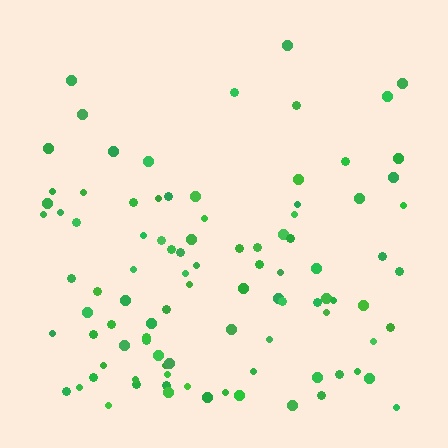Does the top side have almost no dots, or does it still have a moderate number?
Still a moderate number, just noticeably fewer than the bottom.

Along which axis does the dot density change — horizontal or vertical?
Vertical.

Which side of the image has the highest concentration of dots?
The bottom.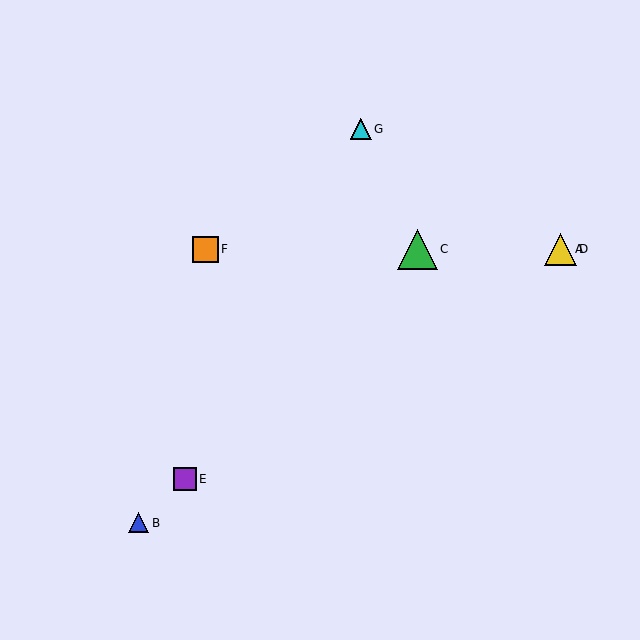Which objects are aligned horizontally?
Objects A, C, D, F are aligned horizontally.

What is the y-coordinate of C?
Object C is at y≈249.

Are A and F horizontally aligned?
Yes, both are at y≈249.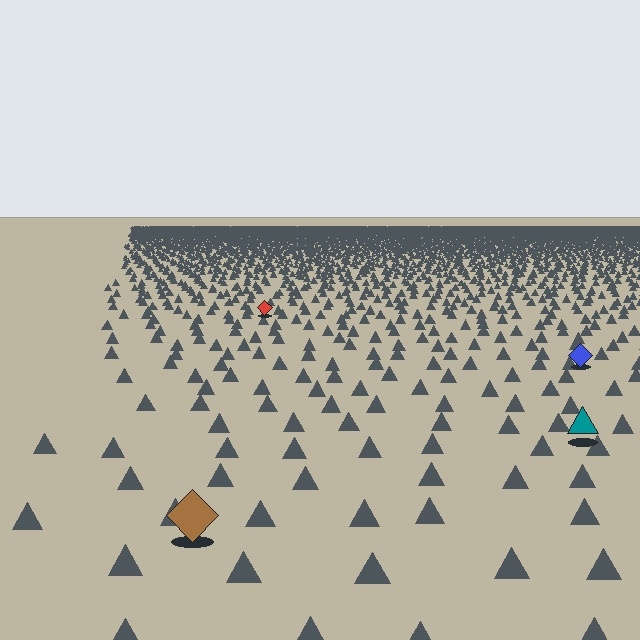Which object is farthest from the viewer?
The red diamond is farthest from the viewer. It appears smaller and the ground texture around it is denser.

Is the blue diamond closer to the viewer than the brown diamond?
No. The brown diamond is closer — you can tell from the texture gradient: the ground texture is coarser near it.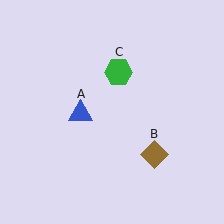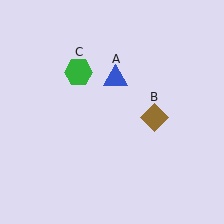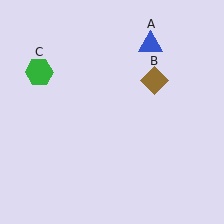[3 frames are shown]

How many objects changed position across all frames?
3 objects changed position: blue triangle (object A), brown diamond (object B), green hexagon (object C).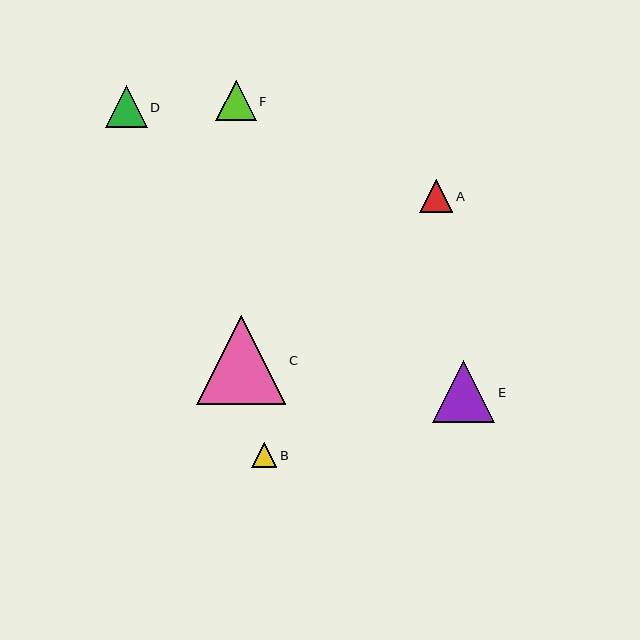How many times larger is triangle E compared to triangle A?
Triangle E is approximately 1.8 times the size of triangle A.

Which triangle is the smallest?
Triangle B is the smallest with a size of approximately 26 pixels.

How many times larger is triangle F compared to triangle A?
Triangle F is approximately 1.2 times the size of triangle A.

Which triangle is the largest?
Triangle C is the largest with a size of approximately 89 pixels.